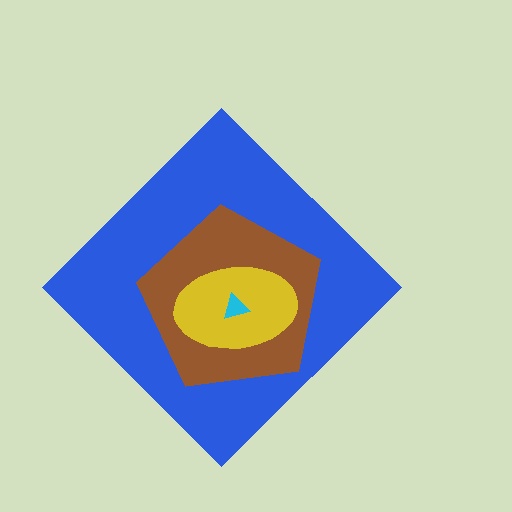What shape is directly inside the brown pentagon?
The yellow ellipse.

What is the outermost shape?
The blue diamond.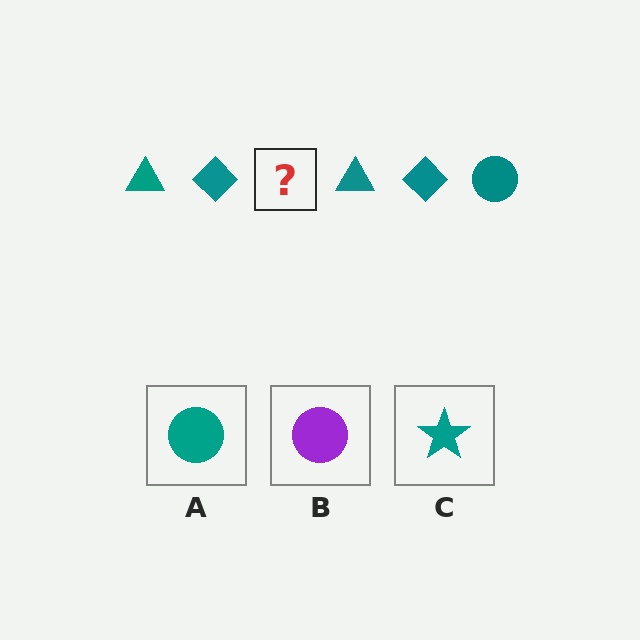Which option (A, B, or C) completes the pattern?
A.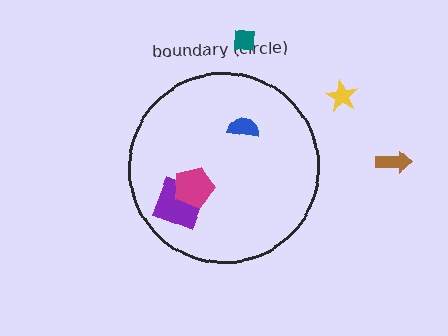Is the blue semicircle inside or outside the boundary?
Inside.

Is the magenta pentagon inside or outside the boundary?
Inside.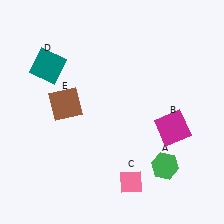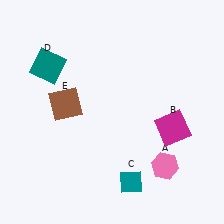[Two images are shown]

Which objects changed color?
A changed from green to pink. C changed from pink to teal.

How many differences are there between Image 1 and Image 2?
There are 2 differences between the two images.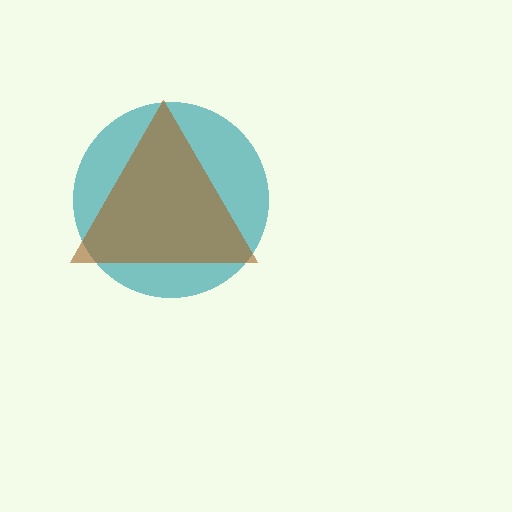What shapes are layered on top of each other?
The layered shapes are: a teal circle, a brown triangle.